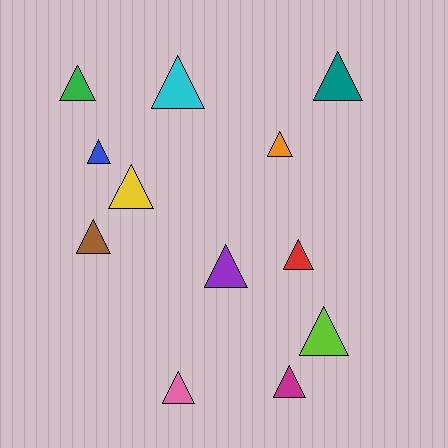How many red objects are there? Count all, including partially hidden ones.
There is 1 red object.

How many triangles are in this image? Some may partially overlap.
There are 12 triangles.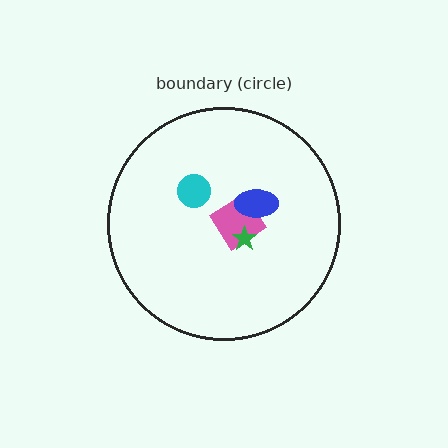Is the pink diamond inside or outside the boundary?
Inside.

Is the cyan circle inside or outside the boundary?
Inside.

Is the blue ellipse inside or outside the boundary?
Inside.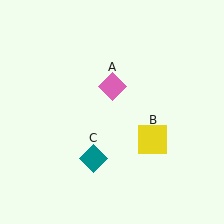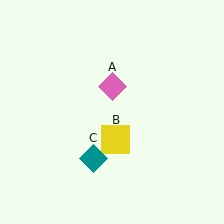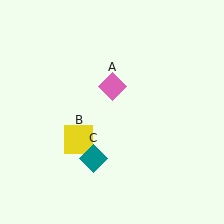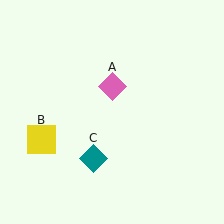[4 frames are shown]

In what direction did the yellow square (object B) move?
The yellow square (object B) moved left.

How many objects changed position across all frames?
1 object changed position: yellow square (object B).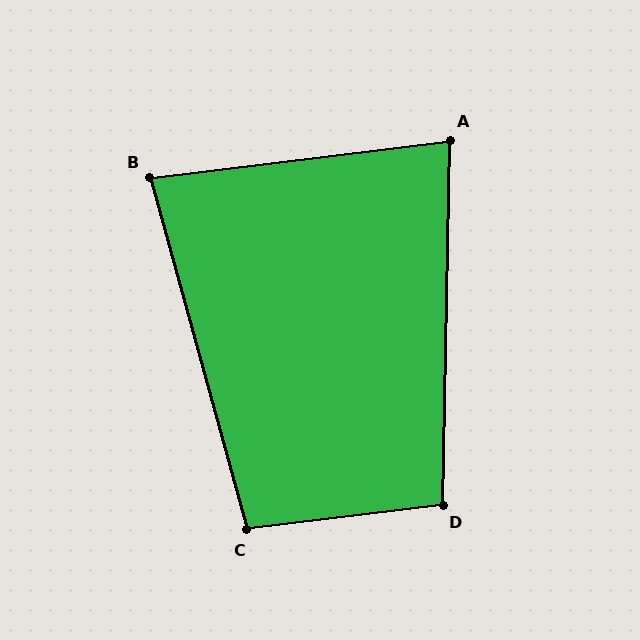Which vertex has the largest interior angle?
D, at approximately 98 degrees.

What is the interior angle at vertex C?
Approximately 98 degrees (obtuse).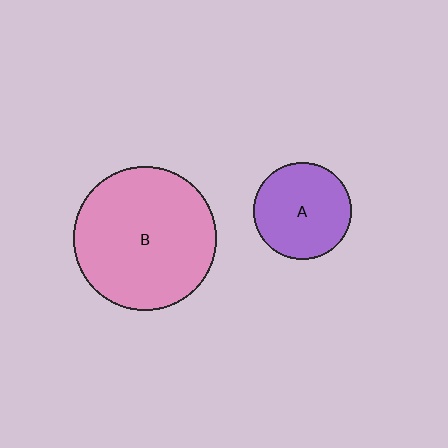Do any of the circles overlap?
No, none of the circles overlap.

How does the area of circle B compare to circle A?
Approximately 2.2 times.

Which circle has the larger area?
Circle B (pink).